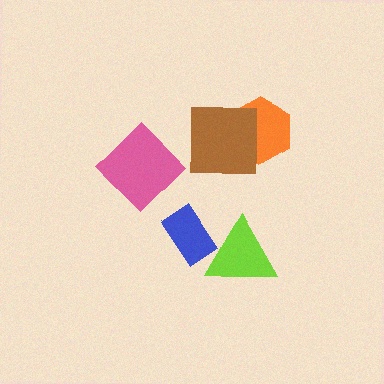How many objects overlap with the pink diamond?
0 objects overlap with the pink diamond.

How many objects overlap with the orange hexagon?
1 object overlaps with the orange hexagon.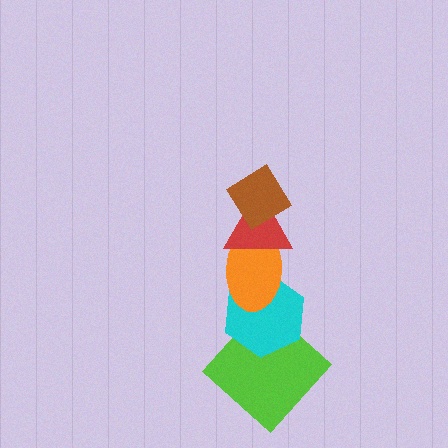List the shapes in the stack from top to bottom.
From top to bottom: the brown diamond, the red triangle, the orange ellipse, the cyan hexagon, the lime diamond.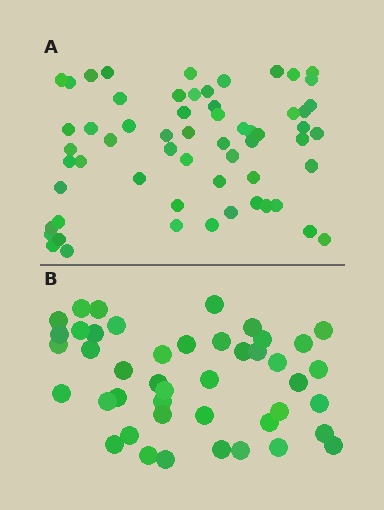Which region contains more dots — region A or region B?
Region A (the top region) has more dots.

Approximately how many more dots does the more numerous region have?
Region A has approximately 15 more dots than region B.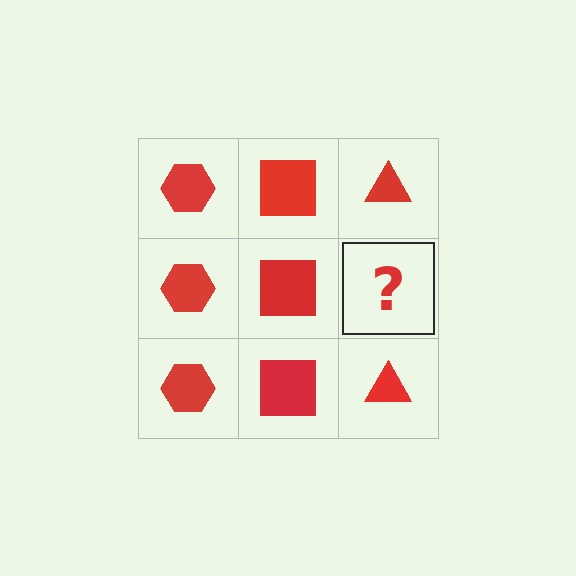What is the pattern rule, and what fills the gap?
The rule is that each column has a consistent shape. The gap should be filled with a red triangle.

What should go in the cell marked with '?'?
The missing cell should contain a red triangle.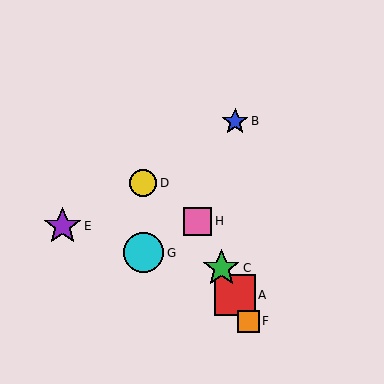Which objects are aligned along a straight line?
Objects A, C, F, H are aligned along a straight line.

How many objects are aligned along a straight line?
4 objects (A, C, F, H) are aligned along a straight line.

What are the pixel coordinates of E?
Object E is at (62, 226).